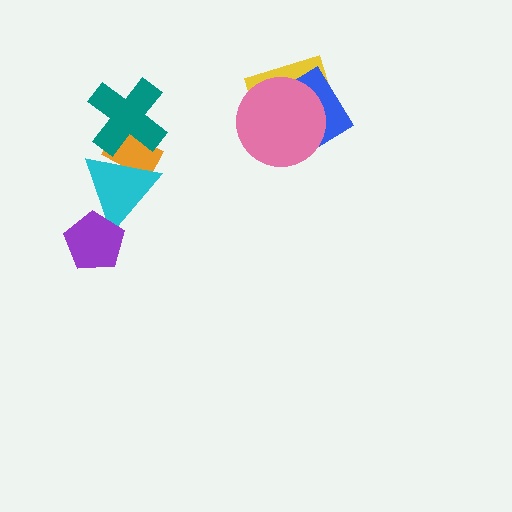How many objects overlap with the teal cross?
2 objects overlap with the teal cross.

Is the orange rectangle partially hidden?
Yes, it is partially covered by another shape.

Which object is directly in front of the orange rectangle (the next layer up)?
The cyan triangle is directly in front of the orange rectangle.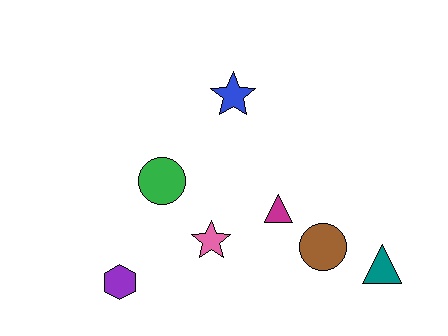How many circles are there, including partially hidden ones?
There are 2 circles.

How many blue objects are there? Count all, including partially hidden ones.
There is 1 blue object.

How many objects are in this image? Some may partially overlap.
There are 7 objects.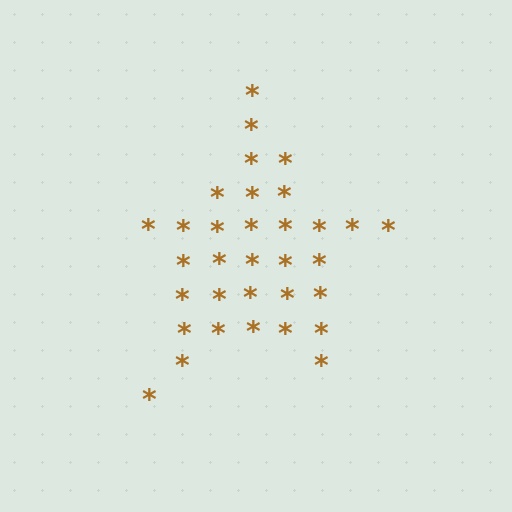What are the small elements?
The small elements are asterisks.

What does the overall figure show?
The overall figure shows a star.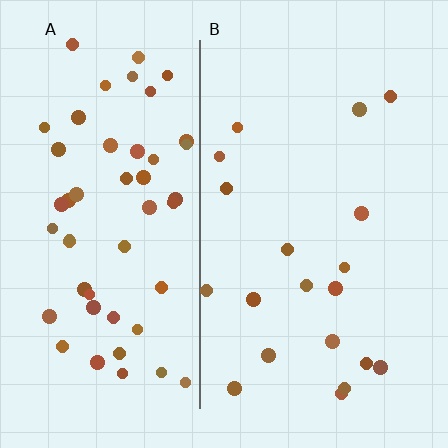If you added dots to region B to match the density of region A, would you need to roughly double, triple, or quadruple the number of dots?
Approximately triple.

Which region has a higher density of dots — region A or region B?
A (the left).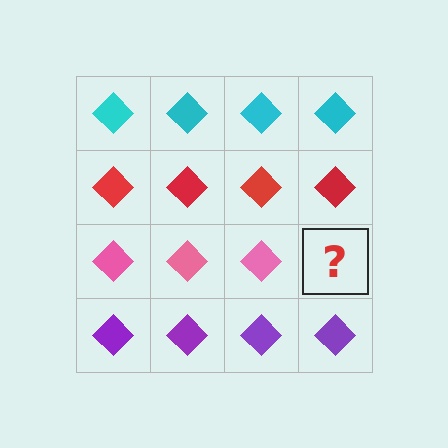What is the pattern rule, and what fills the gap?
The rule is that each row has a consistent color. The gap should be filled with a pink diamond.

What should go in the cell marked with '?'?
The missing cell should contain a pink diamond.